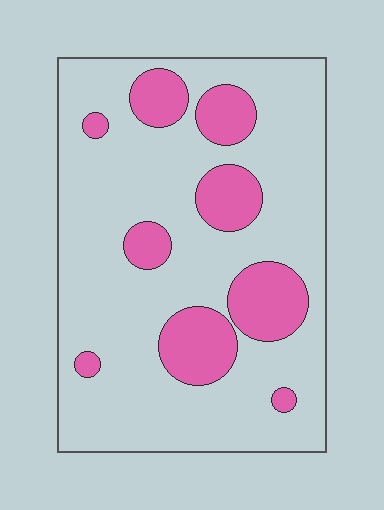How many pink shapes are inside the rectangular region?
9.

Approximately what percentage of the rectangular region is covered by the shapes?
Approximately 20%.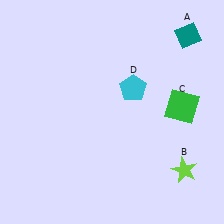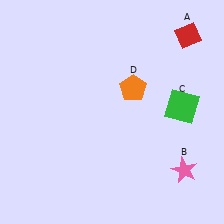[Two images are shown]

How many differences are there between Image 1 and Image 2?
There are 3 differences between the two images.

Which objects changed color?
A changed from teal to red. B changed from lime to pink. D changed from cyan to orange.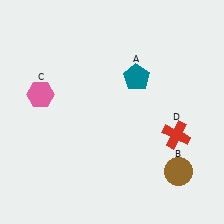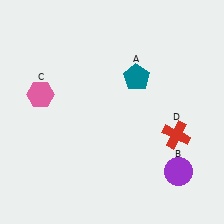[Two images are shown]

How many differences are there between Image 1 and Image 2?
There is 1 difference between the two images.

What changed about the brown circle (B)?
In Image 1, B is brown. In Image 2, it changed to purple.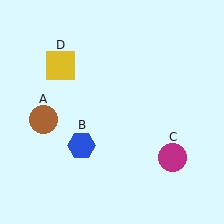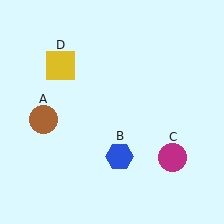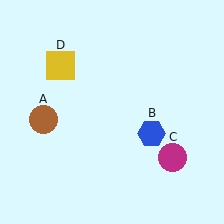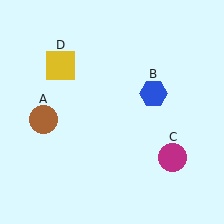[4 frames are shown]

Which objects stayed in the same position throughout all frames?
Brown circle (object A) and magenta circle (object C) and yellow square (object D) remained stationary.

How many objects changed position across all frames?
1 object changed position: blue hexagon (object B).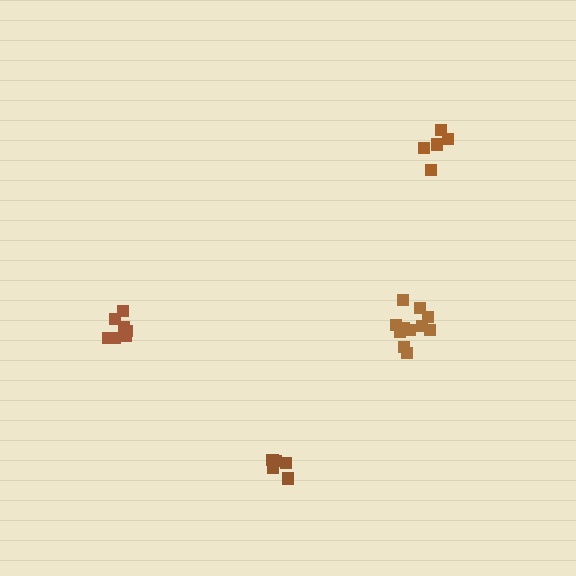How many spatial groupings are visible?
There are 4 spatial groupings.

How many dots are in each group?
Group 1: 5 dots, Group 2: 6 dots, Group 3: 7 dots, Group 4: 11 dots (29 total).